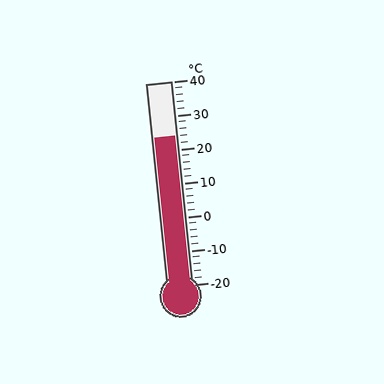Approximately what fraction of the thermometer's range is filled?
The thermometer is filled to approximately 75% of its range.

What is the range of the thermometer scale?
The thermometer scale ranges from -20°C to 40°C.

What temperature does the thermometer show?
The thermometer shows approximately 24°C.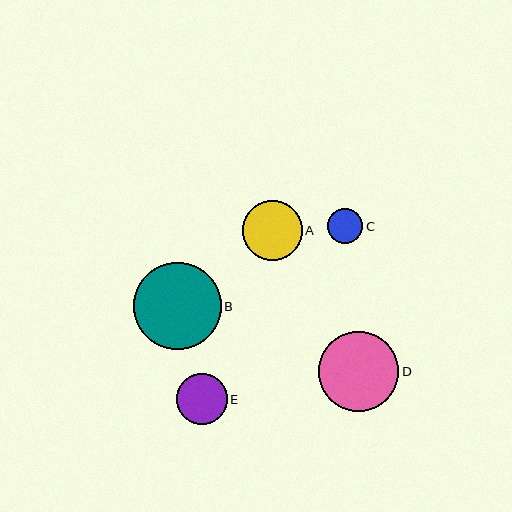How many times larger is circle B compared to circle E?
Circle B is approximately 1.7 times the size of circle E.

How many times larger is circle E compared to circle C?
Circle E is approximately 1.4 times the size of circle C.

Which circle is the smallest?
Circle C is the smallest with a size of approximately 35 pixels.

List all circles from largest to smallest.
From largest to smallest: B, D, A, E, C.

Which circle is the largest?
Circle B is the largest with a size of approximately 88 pixels.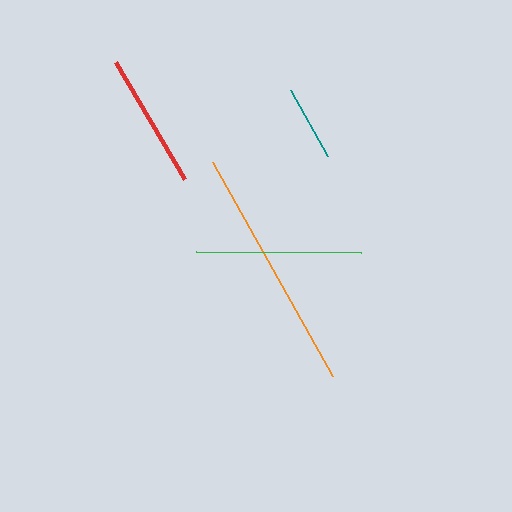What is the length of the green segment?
The green segment is approximately 165 pixels long.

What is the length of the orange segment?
The orange segment is approximately 246 pixels long.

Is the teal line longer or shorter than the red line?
The red line is longer than the teal line.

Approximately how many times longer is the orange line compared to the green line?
The orange line is approximately 1.5 times the length of the green line.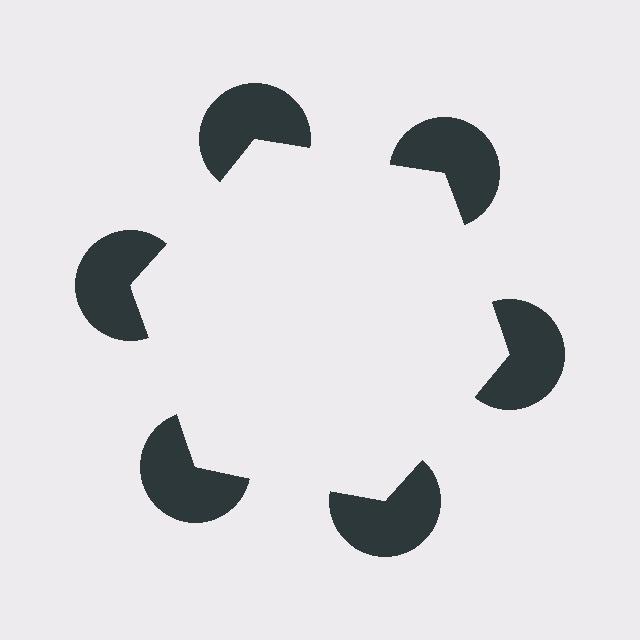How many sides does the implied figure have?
6 sides.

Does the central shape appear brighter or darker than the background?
It typically appears slightly brighter than the background, even though no actual brightness change is drawn.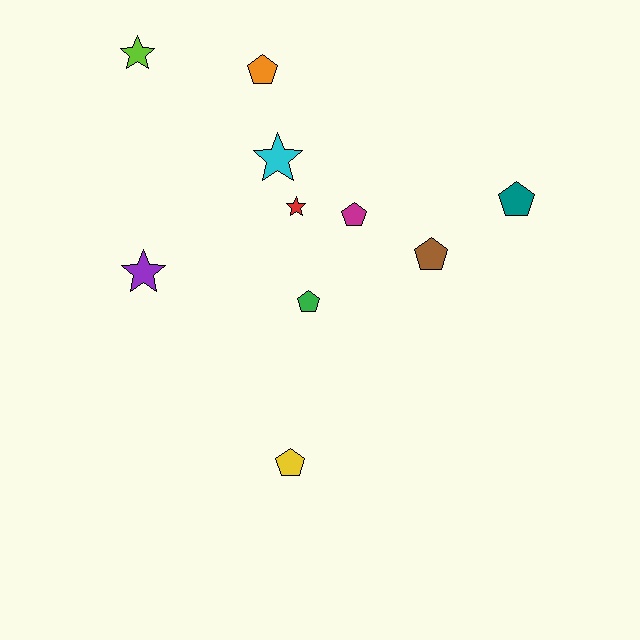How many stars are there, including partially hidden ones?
There are 4 stars.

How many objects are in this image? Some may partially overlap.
There are 10 objects.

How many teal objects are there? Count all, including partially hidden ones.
There is 1 teal object.